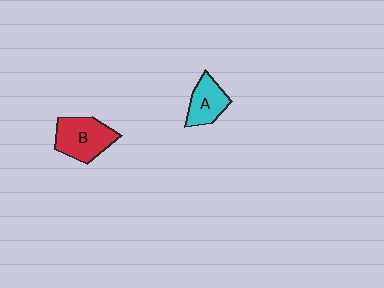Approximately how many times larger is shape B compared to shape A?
Approximately 1.4 times.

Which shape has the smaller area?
Shape A (cyan).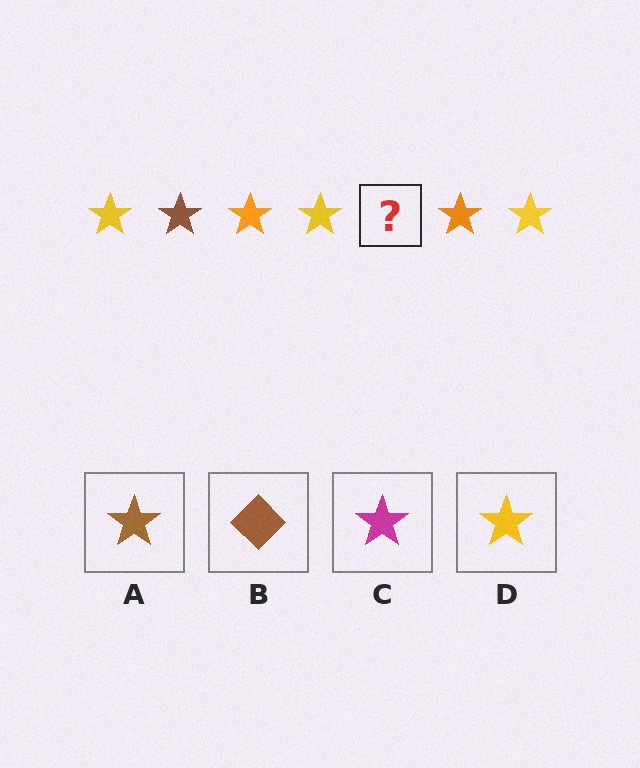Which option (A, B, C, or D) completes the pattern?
A.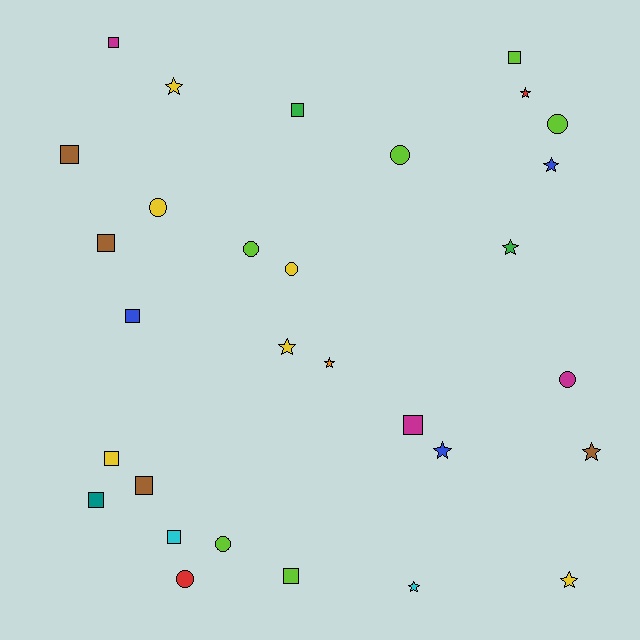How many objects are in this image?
There are 30 objects.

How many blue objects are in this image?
There are 3 blue objects.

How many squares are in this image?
There are 12 squares.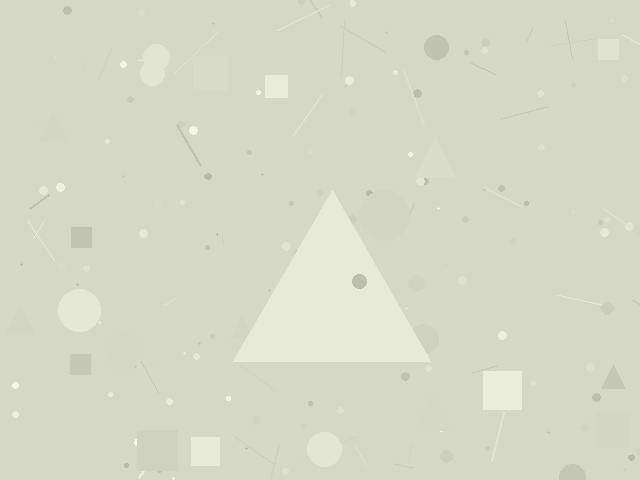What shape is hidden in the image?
A triangle is hidden in the image.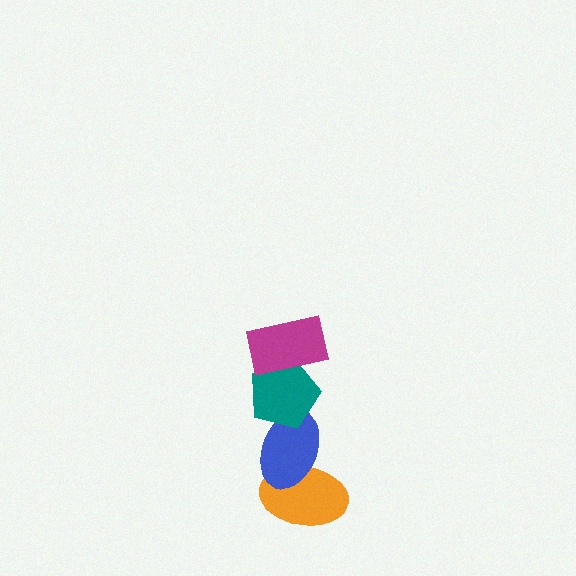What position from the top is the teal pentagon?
The teal pentagon is 2nd from the top.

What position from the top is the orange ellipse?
The orange ellipse is 4th from the top.